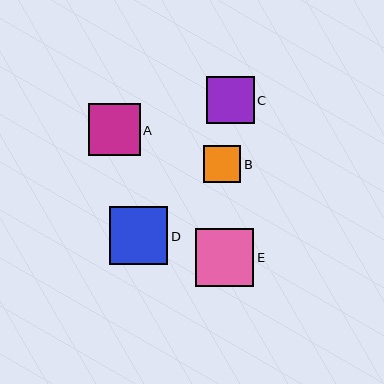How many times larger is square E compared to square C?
Square E is approximately 1.2 times the size of square C.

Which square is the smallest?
Square B is the smallest with a size of approximately 37 pixels.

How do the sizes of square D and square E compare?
Square D and square E are approximately the same size.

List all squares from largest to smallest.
From largest to smallest: D, E, A, C, B.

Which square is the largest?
Square D is the largest with a size of approximately 58 pixels.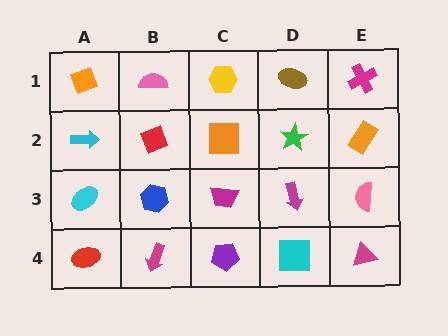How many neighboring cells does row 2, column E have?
3.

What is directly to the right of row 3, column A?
A blue hexagon.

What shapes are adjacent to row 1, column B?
A red diamond (row 2, column B), an orange diamond (row 1, column A), a yellow hexagon (row 1, column C).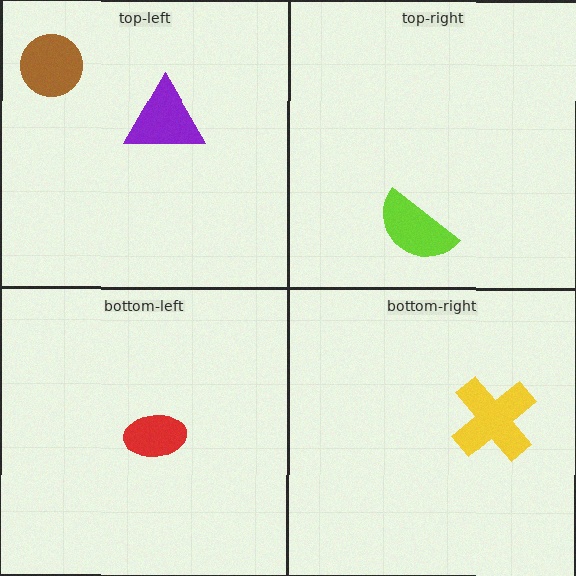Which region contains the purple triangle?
The top-left region.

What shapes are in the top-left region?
The brown circle, the purple triangle.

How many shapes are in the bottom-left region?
1.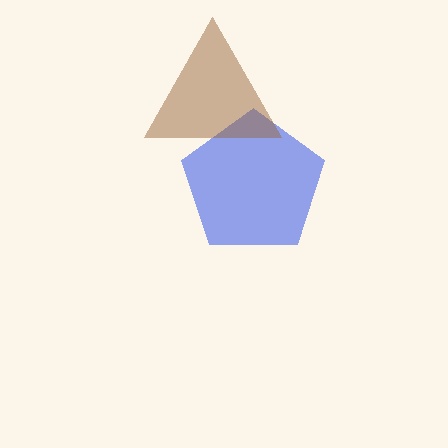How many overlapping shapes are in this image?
There are 2 overlapping shapes in the image.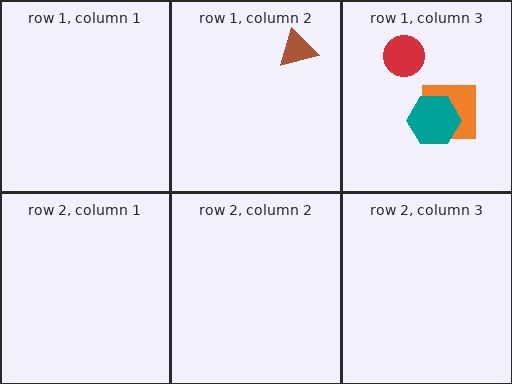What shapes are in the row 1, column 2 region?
The brown triangle.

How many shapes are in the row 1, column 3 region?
3.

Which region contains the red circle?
The row 1, column 3 region.